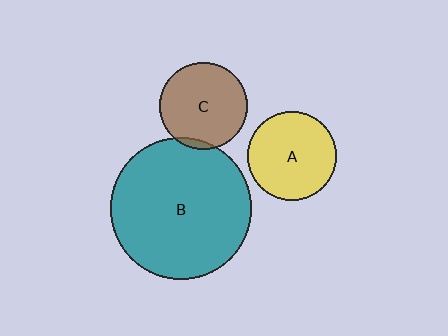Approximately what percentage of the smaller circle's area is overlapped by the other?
Approximately 5%.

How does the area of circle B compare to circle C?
Approximately 2.6 times.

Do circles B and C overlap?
Yes.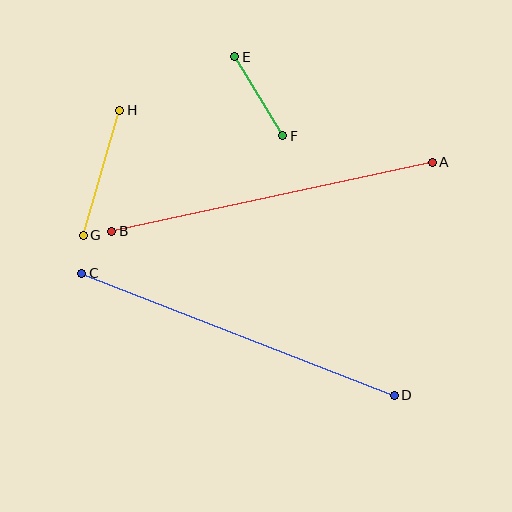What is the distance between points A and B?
The distance is approximately 328 pixels.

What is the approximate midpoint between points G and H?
The midpoint is at approximately (102, 173) pixels.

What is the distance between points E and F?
The distance is approximately 93 pixels.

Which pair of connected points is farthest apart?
Points C and D are farthest apart.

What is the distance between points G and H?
The distance is approximately 131 pixels.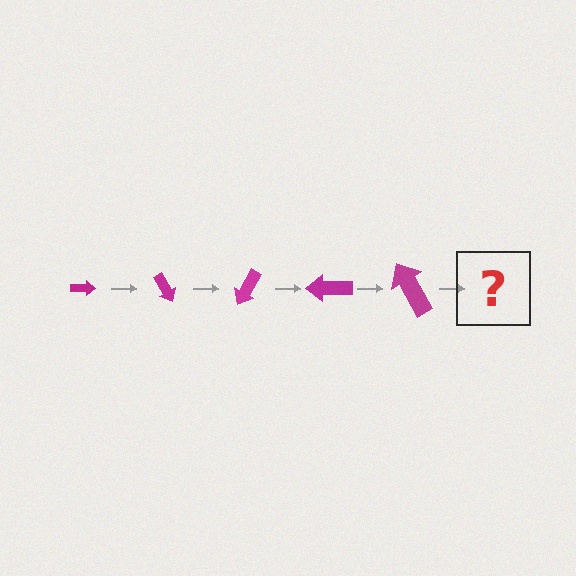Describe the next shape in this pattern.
It should be an arrow, larger than the previous one and rotated 300 degrees from the start.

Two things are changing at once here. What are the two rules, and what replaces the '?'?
The two rules are that the arrow grows larger each step and it rotates 60 degrees each step. The '?' should be an arrow, larger than the previous one and rotated 300 degrees from the start.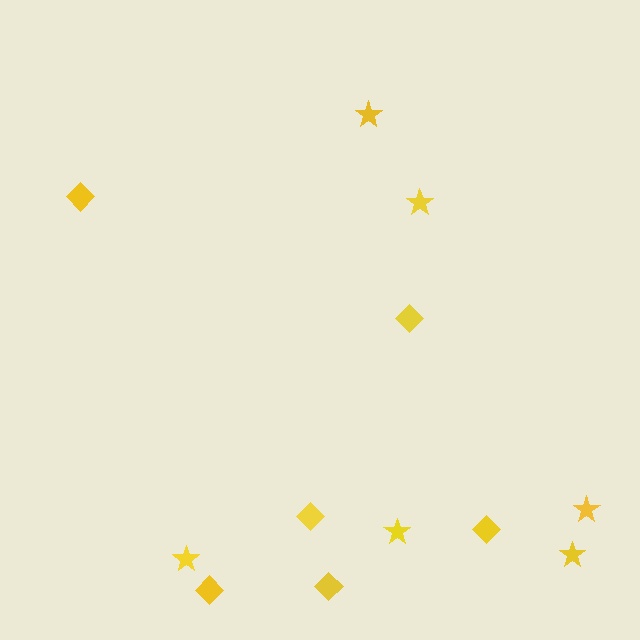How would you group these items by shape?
There are 2 groups: one group of diamonds (6) and one group of stars (6).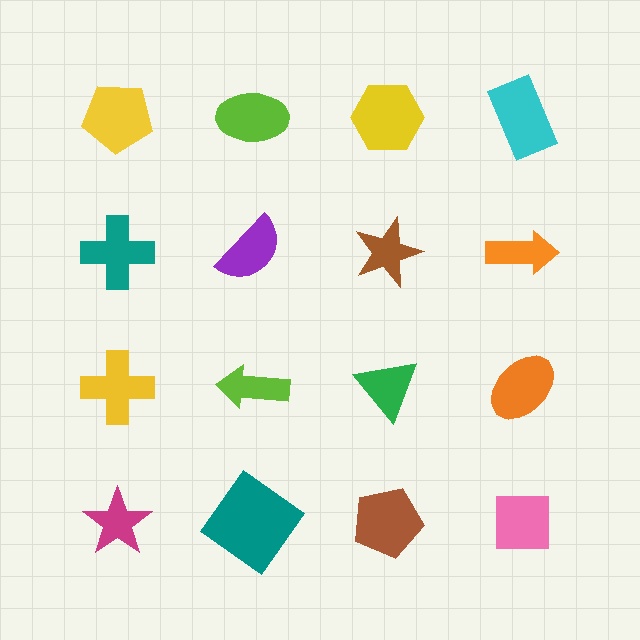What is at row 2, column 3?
A brown star.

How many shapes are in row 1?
4 shapes.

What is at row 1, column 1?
A yellow pentagon.